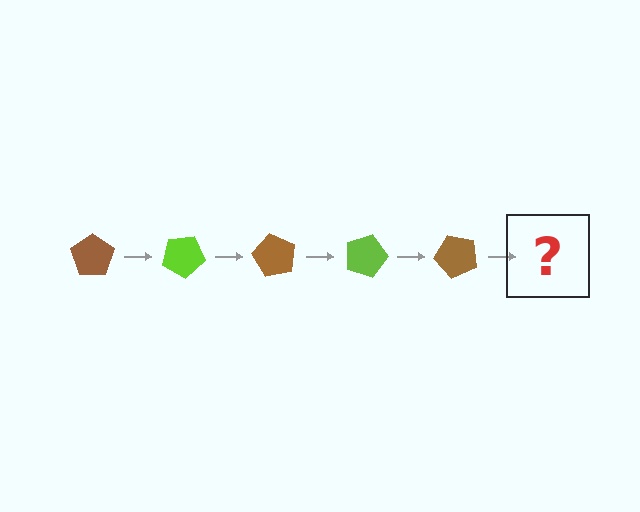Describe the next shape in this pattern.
It should be a lime pentagon, rotated 150 degrees from the start.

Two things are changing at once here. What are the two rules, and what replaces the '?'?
The two rules are that it rotates 30 degrees each step and the color cycles through brown and lime. The '?' should be a lime pentagon, rotated 150 degrees from the start.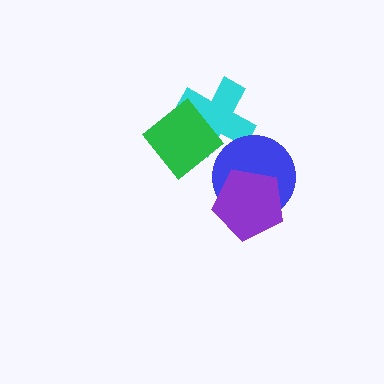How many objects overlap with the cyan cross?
2 objects overlap with the cyan cross.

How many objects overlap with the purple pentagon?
1 object overlaps with the purple pentagon.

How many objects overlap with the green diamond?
1 object overlaps with the green diamond.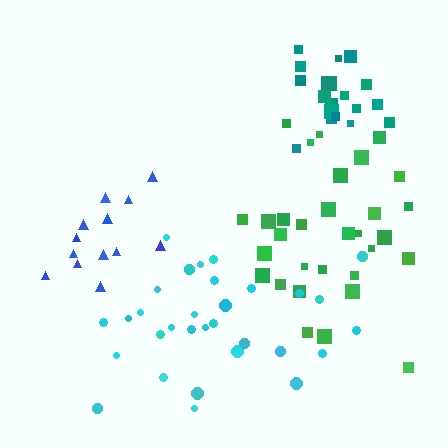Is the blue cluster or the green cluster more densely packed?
Blue.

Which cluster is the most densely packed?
Teal.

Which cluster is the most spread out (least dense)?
Cyan.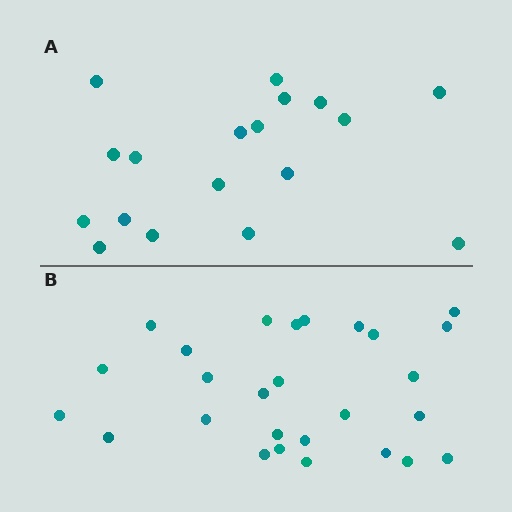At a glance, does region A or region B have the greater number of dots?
Region B (the bottom region) has more dots.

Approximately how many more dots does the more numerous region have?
Region B has roughly 8 or so more dots than region A.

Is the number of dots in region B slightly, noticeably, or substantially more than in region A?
Region B has substantially more. The ratio is roughly 1.5 to 1.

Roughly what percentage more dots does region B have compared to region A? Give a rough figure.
About 50% more.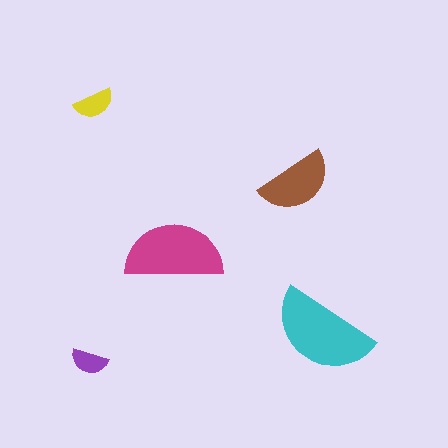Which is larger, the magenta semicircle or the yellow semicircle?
The magenta one.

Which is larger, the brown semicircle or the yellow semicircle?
The brown one.